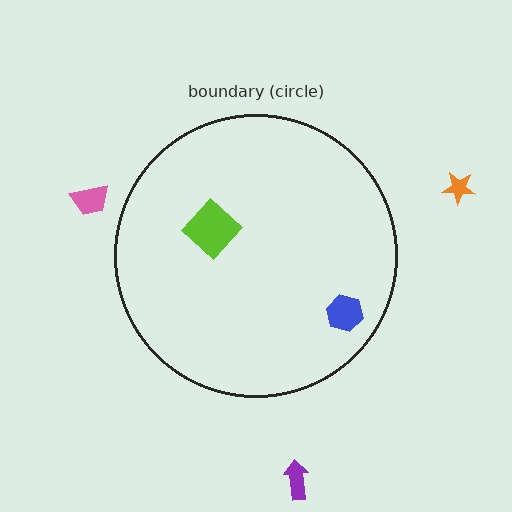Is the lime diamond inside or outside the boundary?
Inside.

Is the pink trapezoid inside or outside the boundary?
Outside.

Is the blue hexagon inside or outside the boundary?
Inside.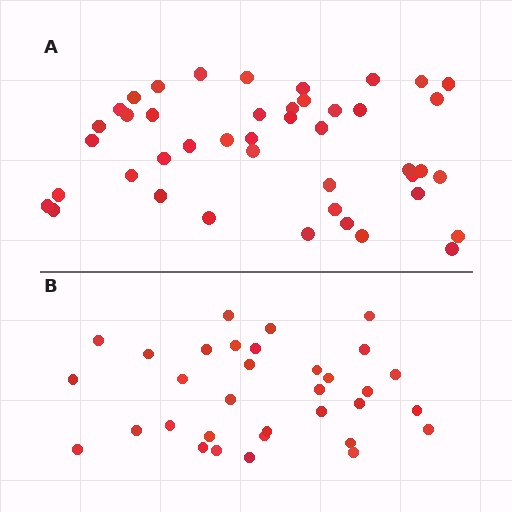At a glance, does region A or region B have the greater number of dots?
Region A (the top region) has more dots.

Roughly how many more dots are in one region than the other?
Region A has roughly 12 or so more dots than region B.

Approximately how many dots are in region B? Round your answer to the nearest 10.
About 30 dots. (The exact count is 33, which rounds to 30.)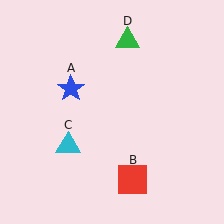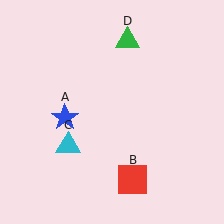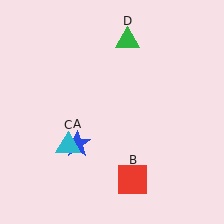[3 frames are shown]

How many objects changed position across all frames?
1 object changed position: blue star (object A).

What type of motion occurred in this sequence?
The blue star (object A) rotated counterclockwise around the center of the scene.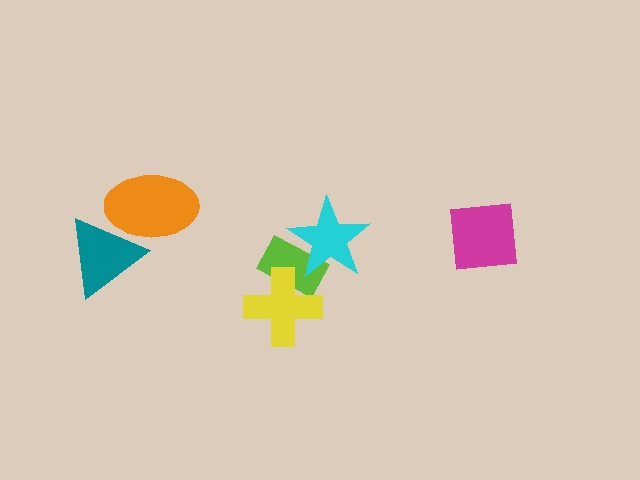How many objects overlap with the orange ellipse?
1 object overlaps with the orange ellipse.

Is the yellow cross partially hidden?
No, no other shape covers it.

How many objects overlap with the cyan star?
1 object overlaps with the cyan star.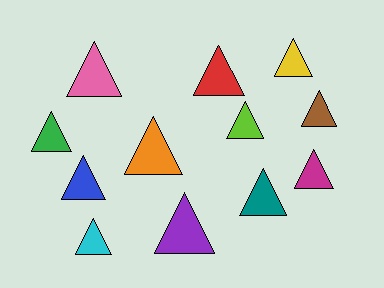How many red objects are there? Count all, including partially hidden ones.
There is 1 red object.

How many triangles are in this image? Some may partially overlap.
There are 12 triangles.